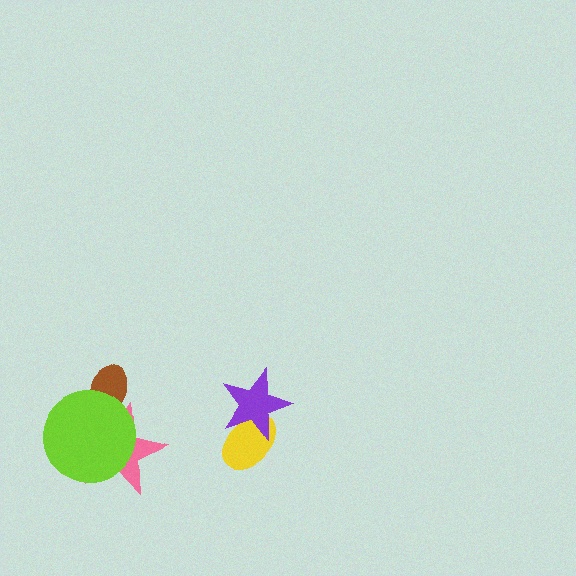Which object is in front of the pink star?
The lime circle is in front of the pink star.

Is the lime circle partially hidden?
No, no other shape covers it.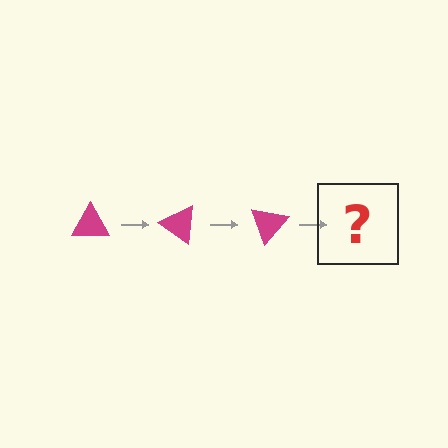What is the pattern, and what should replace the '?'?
The pattern is that the triangle rotates 35 degrees each step. The '?' should be a magenta triangle rotated 105 degrees.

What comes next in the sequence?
The next element should be a magenta triangle rotated 105 degrees.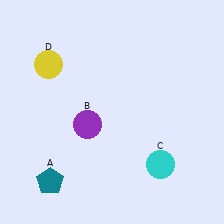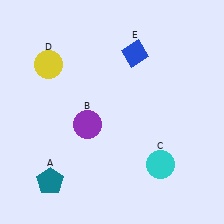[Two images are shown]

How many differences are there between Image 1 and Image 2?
There is 1 difference between the two images.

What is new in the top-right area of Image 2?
A blue diamond (E) was added in the top-right area of Image 2.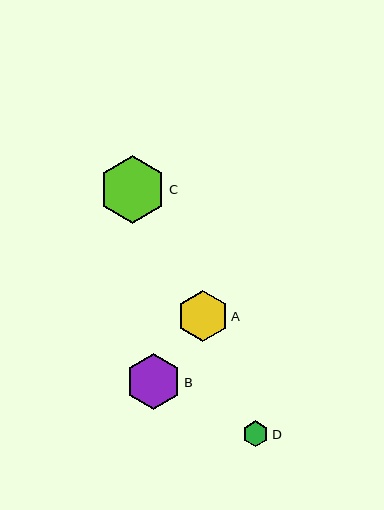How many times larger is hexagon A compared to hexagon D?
Hexagon A is approximately 2.0 times the size of hexagon D.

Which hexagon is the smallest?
Hexagon D is the smallest with a size of approximately 26 pixels.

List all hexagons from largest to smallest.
From largest to smallest: C, B, A, D.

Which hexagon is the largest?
Hexagon C is the largest with a size of approximately 68 pixels.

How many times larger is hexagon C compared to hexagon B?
Hexagon C is approximately 1.2 times the size of hexagon B.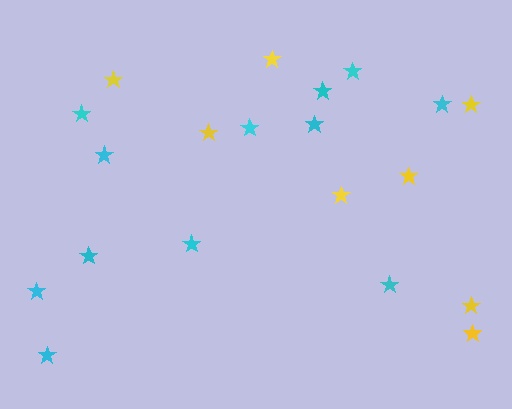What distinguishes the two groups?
There are 2 groups: one group of cyan stars (12) and one group of yellow stars (8).